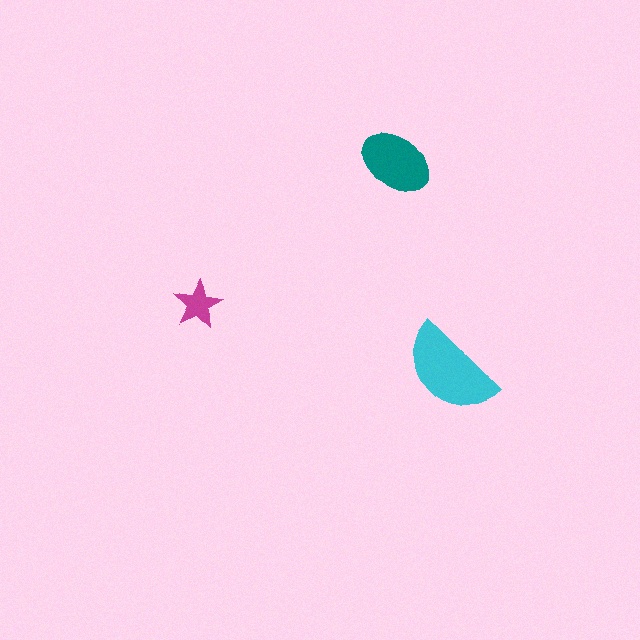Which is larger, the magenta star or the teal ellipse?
The teal ellipse.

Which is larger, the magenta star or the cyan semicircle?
The cyan semicircle.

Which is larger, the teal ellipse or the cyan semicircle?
The cyan semicircle.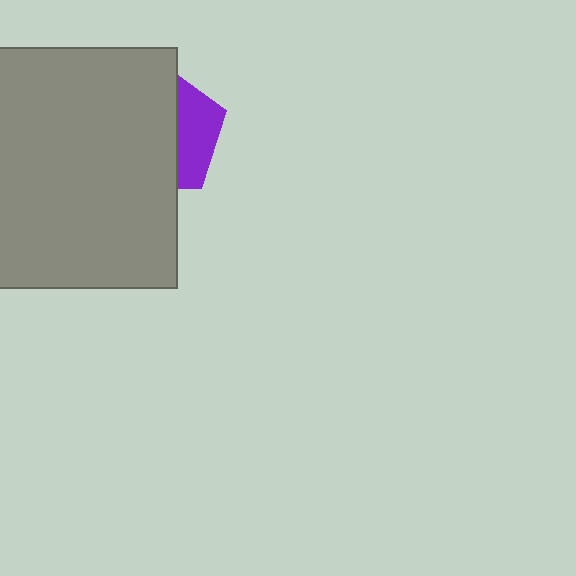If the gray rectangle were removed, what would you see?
You would see the complete purple pentagon.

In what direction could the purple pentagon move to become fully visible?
The purple pentagon could move right. That would shift it out from behind the gray rectangle entirely.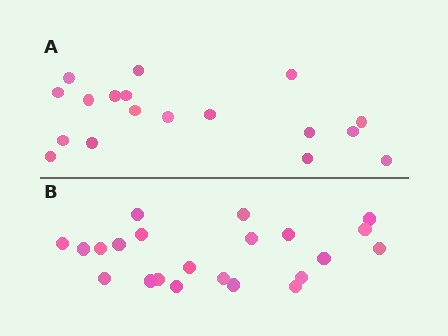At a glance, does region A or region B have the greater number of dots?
Region B (the bottom region) has more dots.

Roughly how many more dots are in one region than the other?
Region B has about 4 more dots than region A.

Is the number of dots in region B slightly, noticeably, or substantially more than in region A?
Region B has only slightly more — the two regions are fairly close. The ratio is roughly 1.2 to 1.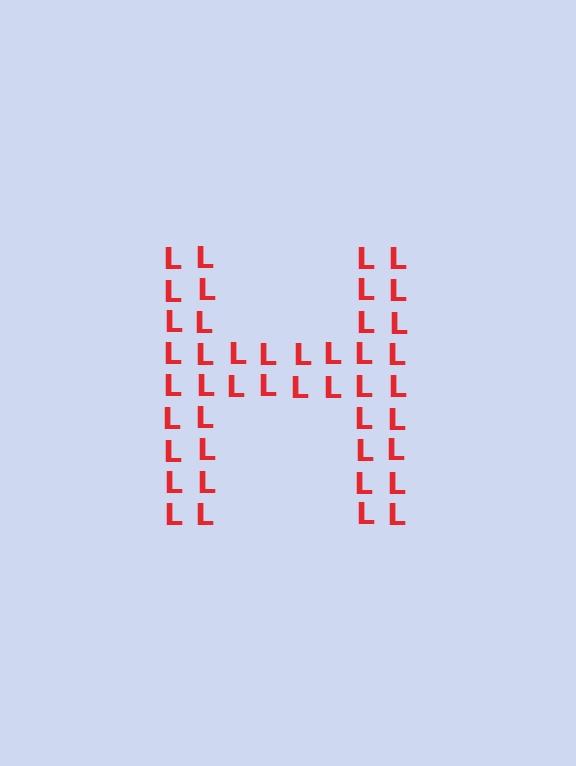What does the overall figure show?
The overall figure shows the letter H.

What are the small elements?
The small elements are letter L's.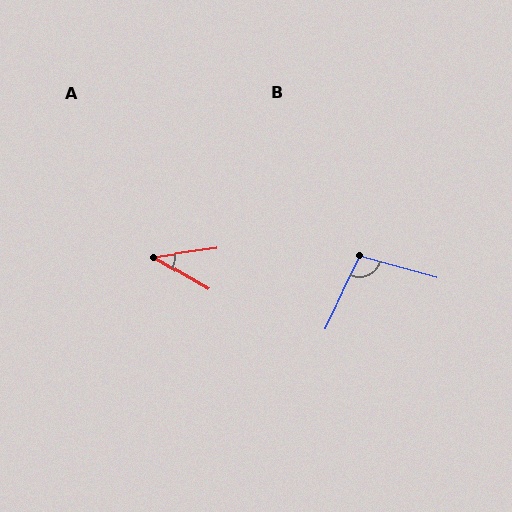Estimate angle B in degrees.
Approximately 100 degrees.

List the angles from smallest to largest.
A (38°), B (100°).